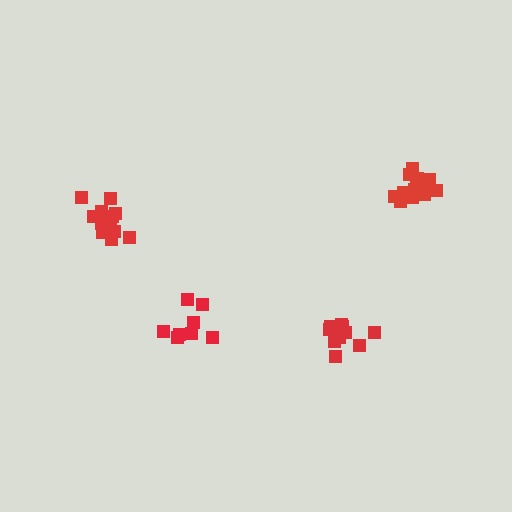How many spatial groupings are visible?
There are 4 spatial groupings.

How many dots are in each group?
Group 1: 11 dots, Group 2: 14 dots, Group 3: 8 dots, Group 4: 12 dots (45 total).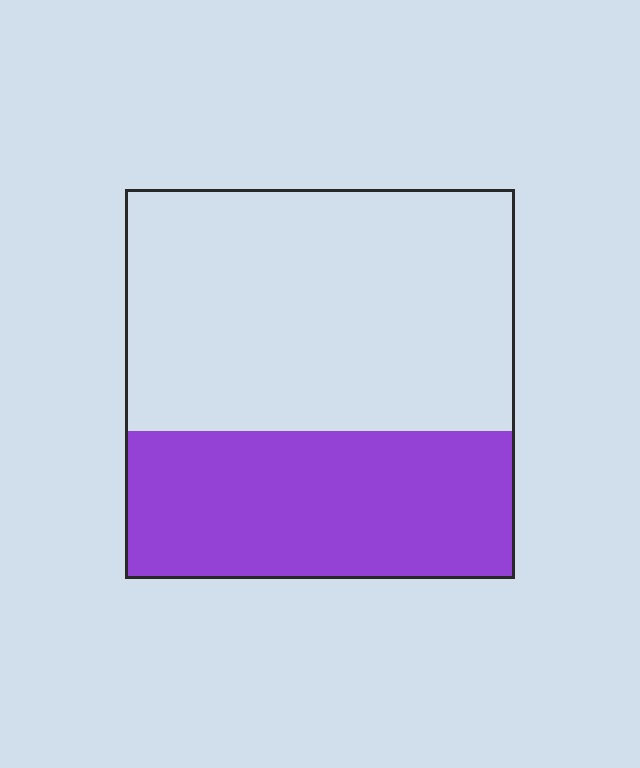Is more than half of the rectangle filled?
No.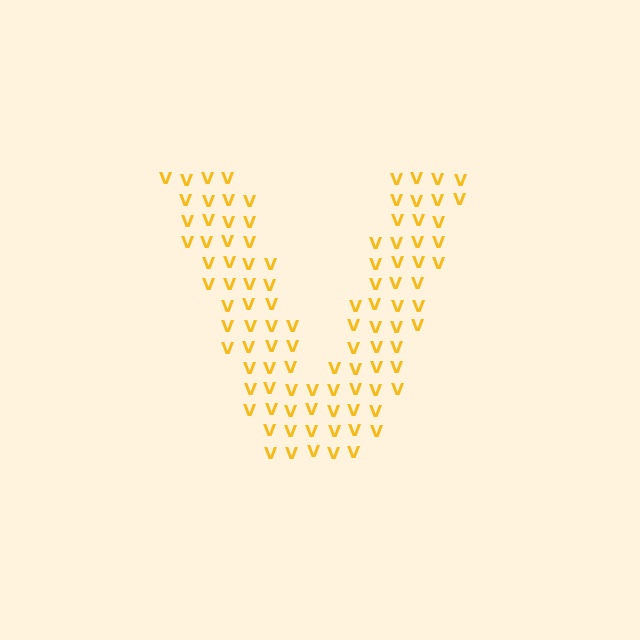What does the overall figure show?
The overall figure shows the letter V.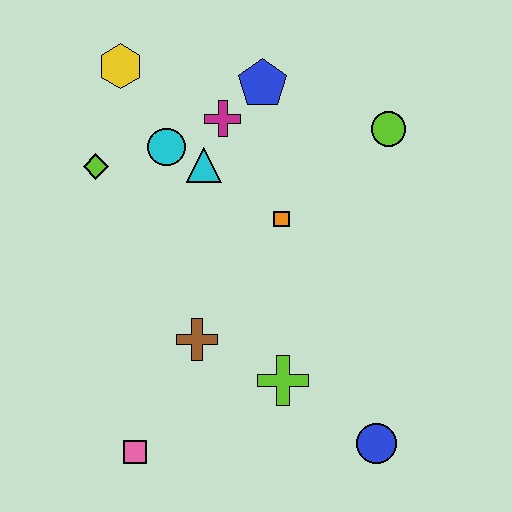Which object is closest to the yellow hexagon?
The cyan circle is closest to the yellow hexagon.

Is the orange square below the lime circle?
Yes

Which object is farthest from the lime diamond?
The blue circle is farthest from the lime diamond.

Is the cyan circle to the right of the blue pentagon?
No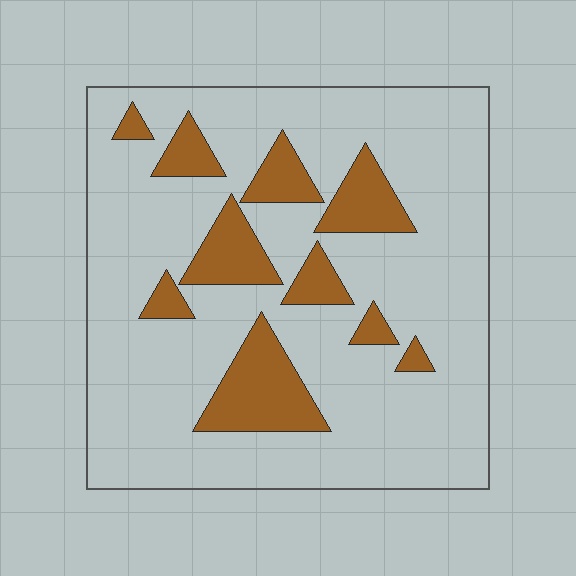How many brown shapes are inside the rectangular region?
10.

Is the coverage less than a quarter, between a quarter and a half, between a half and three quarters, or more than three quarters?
Less than a quarter.